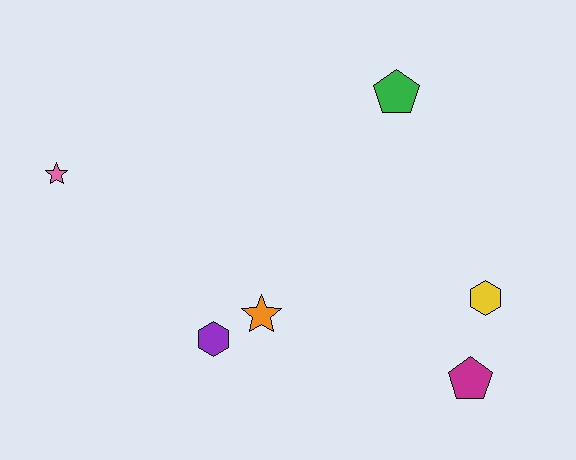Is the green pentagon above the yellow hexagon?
Yes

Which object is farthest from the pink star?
The magenta pentagon is farthest from the pink star.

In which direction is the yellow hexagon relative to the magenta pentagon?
The yellow hexagon is above the magenta pentagon.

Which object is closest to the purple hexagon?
The orange star is closest to the purple hexagon.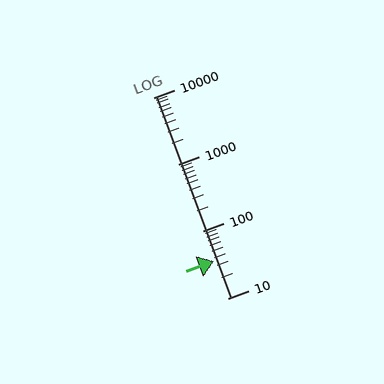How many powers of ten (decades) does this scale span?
The scale spans 3 decades, from 10 to 10000.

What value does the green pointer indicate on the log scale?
The pointer indicates approximately 36.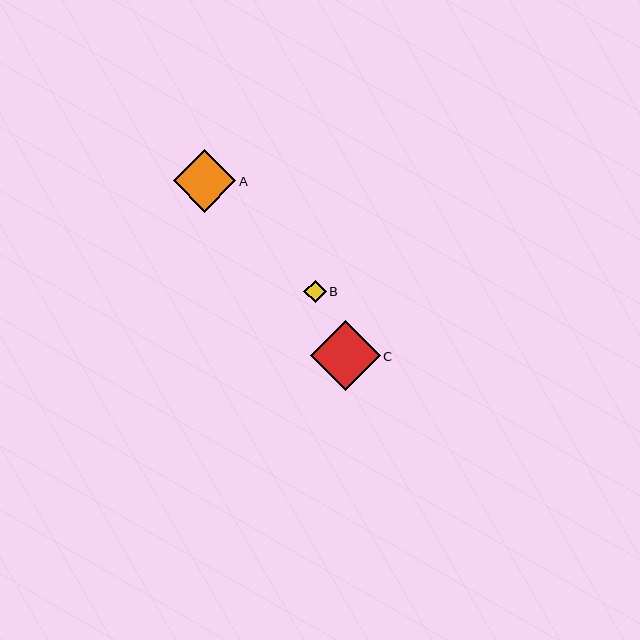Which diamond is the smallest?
Diamond B is the smallest with a size of approximately 22 pixels.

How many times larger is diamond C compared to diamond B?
Diamond C is approximately 3.2 times the size of diamond B.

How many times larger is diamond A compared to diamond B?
Diamond A is approximately 2.8 times the size of diamond B.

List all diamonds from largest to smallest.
From largest to smallest: C, A, B.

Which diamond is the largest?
Diamond C is the largest with a size of approximately 70 pixels.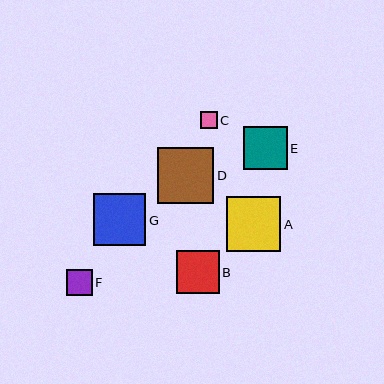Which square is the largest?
Square D is the largest with a size of approximately 57 pixels.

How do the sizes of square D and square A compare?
Square D and square A are approximately the same size.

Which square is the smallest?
Square C is the smallest with a size of approximately 17 pixels.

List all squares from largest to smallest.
From largest to smallest: D, A, G, E, B, F, C.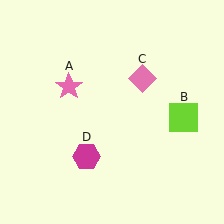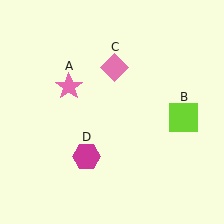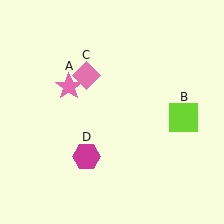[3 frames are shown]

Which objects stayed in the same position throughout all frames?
Pink star (object A) and lime square (object B) and magenta hexagon (object D) remained stationary.